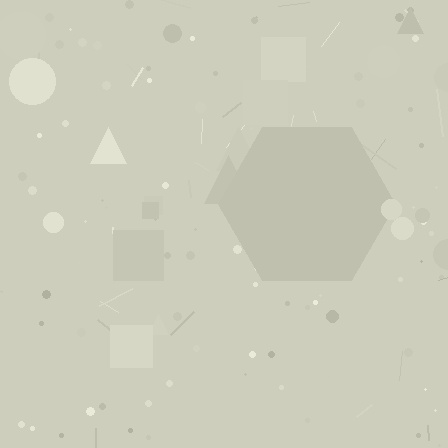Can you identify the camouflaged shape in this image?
The camouflaged shape is a hexagon.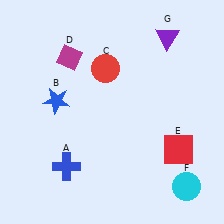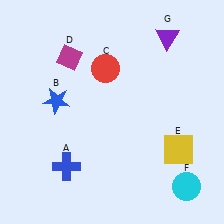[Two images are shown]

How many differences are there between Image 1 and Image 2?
There is 1 difference between the two images.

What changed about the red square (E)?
In Image 1, E is red. In Image 2, it changed to yellow.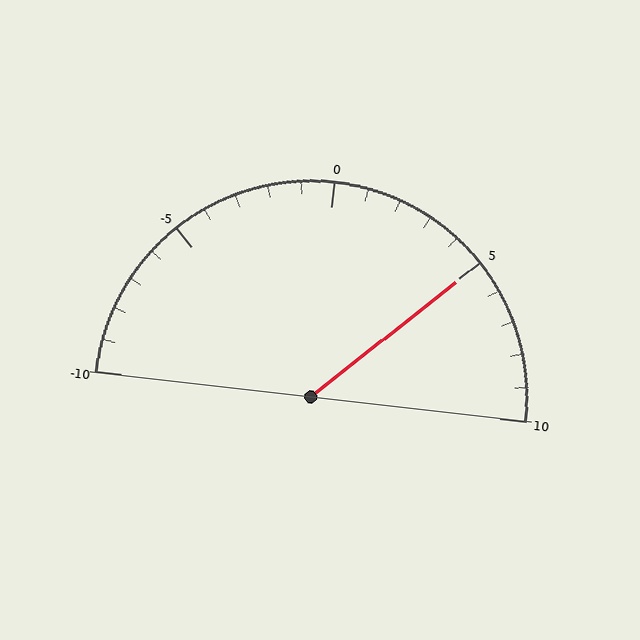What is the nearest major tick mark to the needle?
The nearest major tick mark is 5.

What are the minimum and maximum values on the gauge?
The gauge ranges from -10 to 10.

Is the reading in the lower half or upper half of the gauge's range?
The reading is in the upper half of the range (-10 to 10).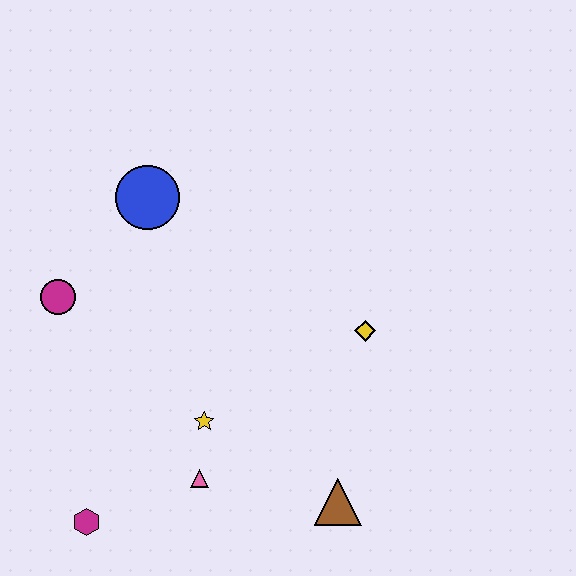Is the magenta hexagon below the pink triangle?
Yes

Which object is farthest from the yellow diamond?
The magenta hexagon is farthest from the yellow diamond.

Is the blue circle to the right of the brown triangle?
No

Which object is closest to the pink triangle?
The yellow star is closest to the pink triangle.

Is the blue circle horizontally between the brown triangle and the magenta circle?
Yes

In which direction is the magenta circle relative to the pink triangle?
The magenta circle is above the pink triangle.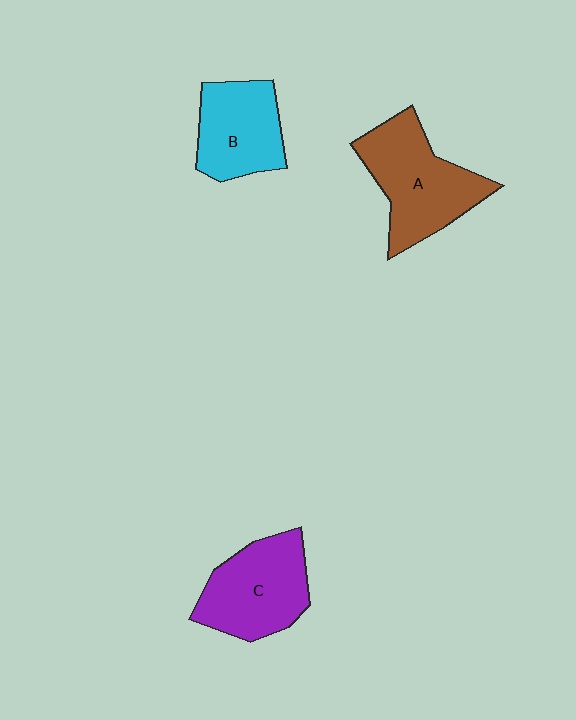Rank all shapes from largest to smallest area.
From largest to smallest: A (brown), C (purple), B (cyan).